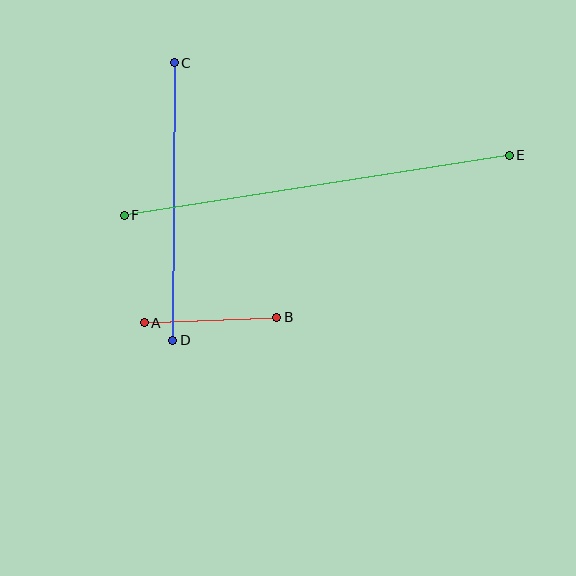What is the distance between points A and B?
The distance is approximately 133 pixels.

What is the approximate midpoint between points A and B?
The midpoint is at approximately (211, 320) pixels.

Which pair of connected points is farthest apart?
Points E and F are farthest apart.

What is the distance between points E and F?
The distance is approximately 390 pixels.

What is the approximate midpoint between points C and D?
The midpoint is at approximately (174, 201) pixels.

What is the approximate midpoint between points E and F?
The midpoint is at approximately (317, 185) pixels.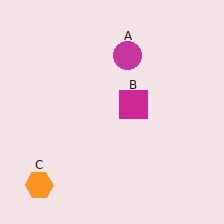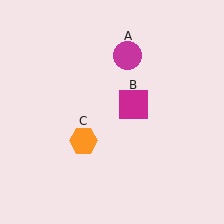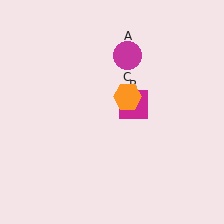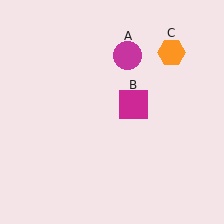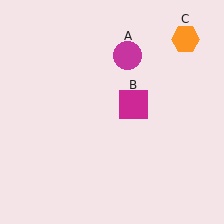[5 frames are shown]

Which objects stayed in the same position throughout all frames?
Magenta circle (object A) and magenta square (object B) remained stationary.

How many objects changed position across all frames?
1 object changed position: orange hexagon (object C).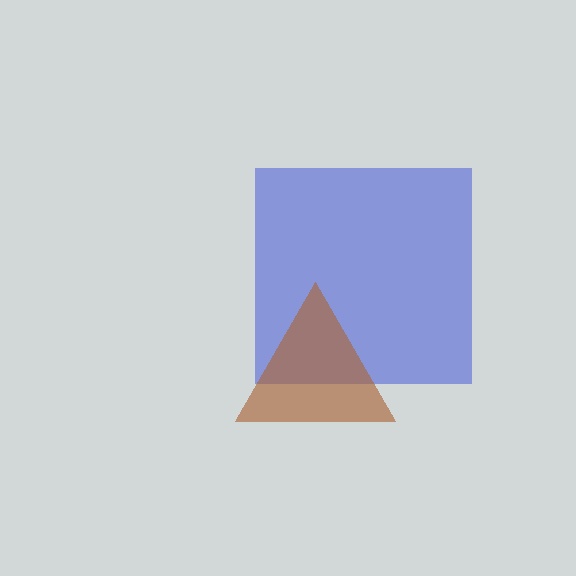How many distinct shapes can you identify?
There are 2 distinct shapes: a blue square, a brown triangle.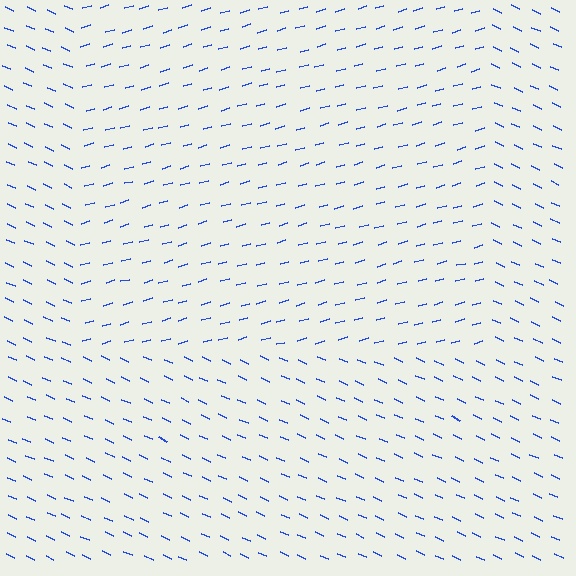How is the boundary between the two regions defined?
The boundary is defined purely by a change in line orientation (approximately 40 degrees difference). All lines are the same color and thickness.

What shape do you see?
I see a rectangle.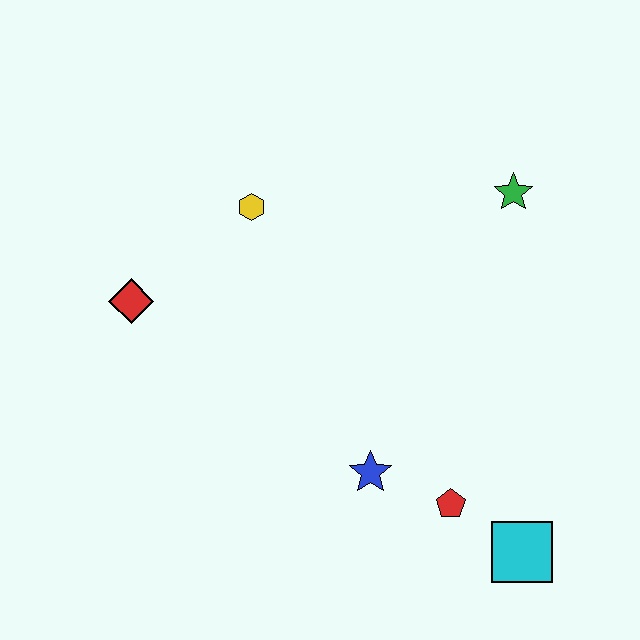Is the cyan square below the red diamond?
Yes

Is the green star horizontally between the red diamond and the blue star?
No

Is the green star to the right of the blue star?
Yes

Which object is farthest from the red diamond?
The cyan square is farthest from the red diamond.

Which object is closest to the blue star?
The red pentagon is closest to the blue star.